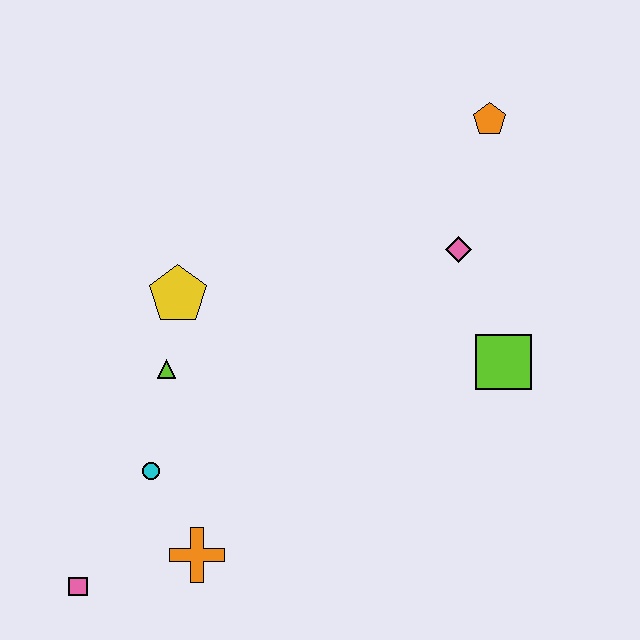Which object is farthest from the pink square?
The orange pentagon is farthest from the pink square.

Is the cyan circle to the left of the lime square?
Yes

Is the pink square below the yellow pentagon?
Yes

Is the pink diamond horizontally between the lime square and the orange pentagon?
No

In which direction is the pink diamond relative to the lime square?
The pink diamond is above the lime square.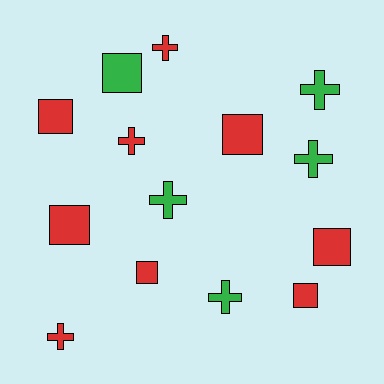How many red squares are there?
There are 6 red squares.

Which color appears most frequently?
Red, with 9 objects.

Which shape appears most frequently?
Square, with 7 objects.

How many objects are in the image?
There are 14 objects.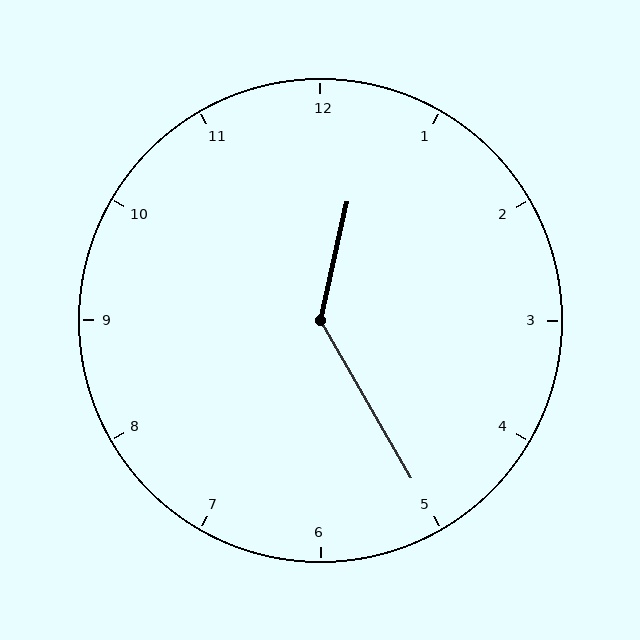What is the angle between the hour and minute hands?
Approximately 138 degrees.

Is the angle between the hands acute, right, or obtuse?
It is obtuse.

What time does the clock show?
12:25.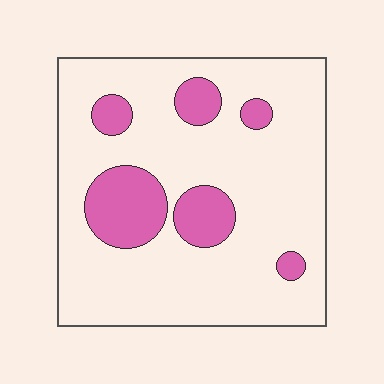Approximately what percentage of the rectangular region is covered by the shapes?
Approximately 20%.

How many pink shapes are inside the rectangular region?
6.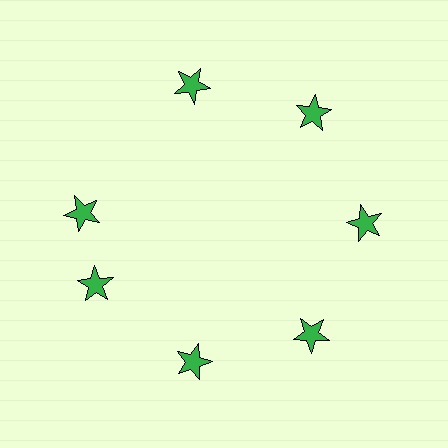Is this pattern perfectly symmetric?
No. The 7 green stars are arranged in a ring, but one element near the 10 o'clock position is rotated out of alignment along the ring, breaking the 7-fold rotational symmetry.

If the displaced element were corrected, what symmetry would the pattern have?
It would have 7-fold rotational symmetry — the pattern would map onto itself every 51 degrees.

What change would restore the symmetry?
The symmetry would be restored by rotating it back into even spacing with its neighbors so that all 7 stars sit at equal angles and equal distance from the center.